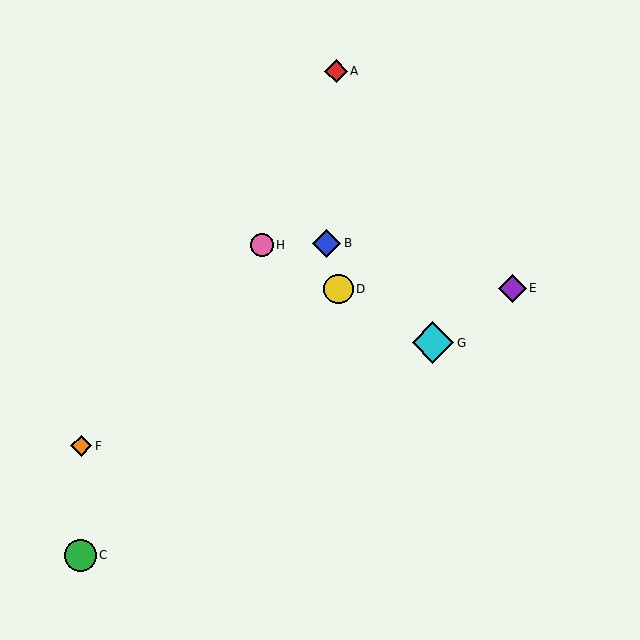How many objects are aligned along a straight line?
3 objects (D, G, H) are aligned along a straight line.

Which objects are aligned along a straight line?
Objects D, G, H are aligned along a straight line.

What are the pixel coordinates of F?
Object F is at (81, 446).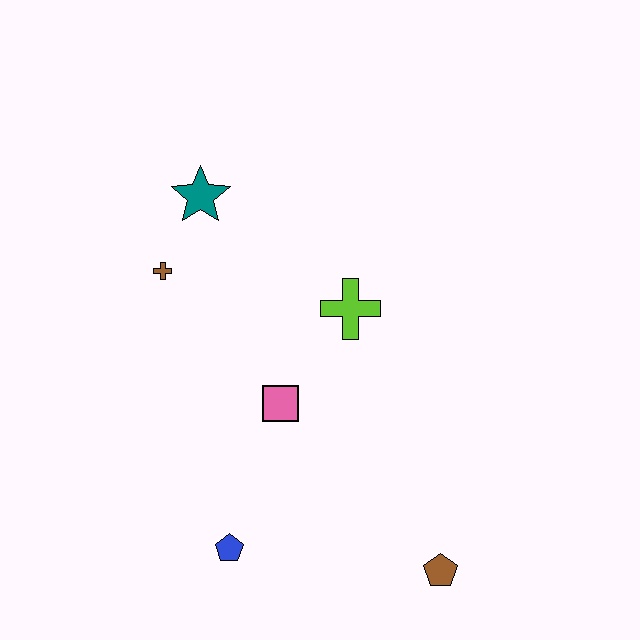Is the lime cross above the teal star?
No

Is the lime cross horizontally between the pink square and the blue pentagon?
No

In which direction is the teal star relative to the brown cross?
The teal star is above the brown cross.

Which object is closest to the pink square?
The lime cross is closest to the pink square.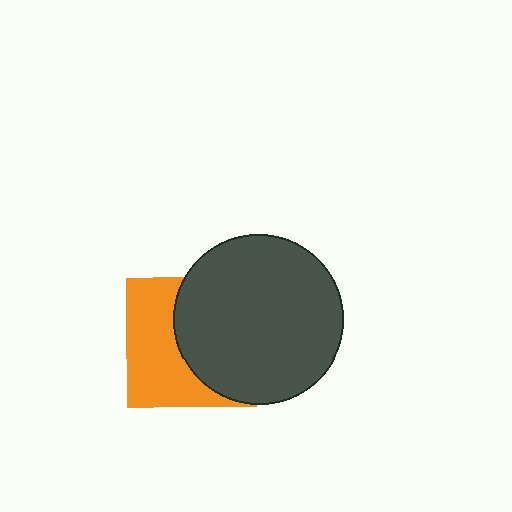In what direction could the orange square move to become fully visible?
The orange square could move left. That would shift it out from behind the dark gray circle entirely.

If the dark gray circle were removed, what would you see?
You would see the complete orange square.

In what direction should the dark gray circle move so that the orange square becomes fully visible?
The dark gray circle should move right. That is the shortest direction to clear the overlap and leave the orange square fully visible.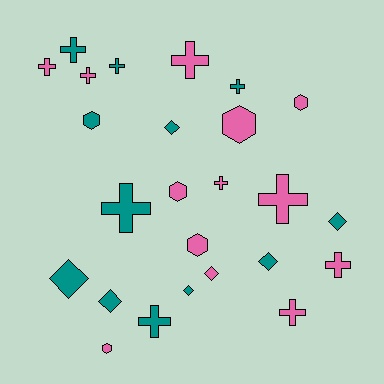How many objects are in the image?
There are 25 objects.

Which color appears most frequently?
Pink, with 13 objects.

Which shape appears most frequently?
Cross, with 12 objects.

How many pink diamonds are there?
There is 1 pink diamond.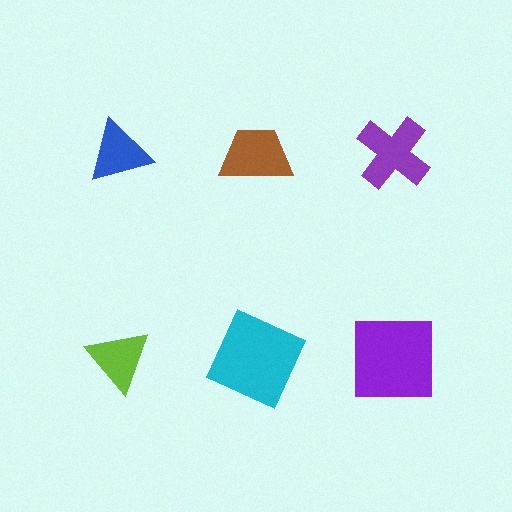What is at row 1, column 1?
A blue triangle.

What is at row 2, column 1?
A lime triangle.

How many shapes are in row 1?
3 shapes.